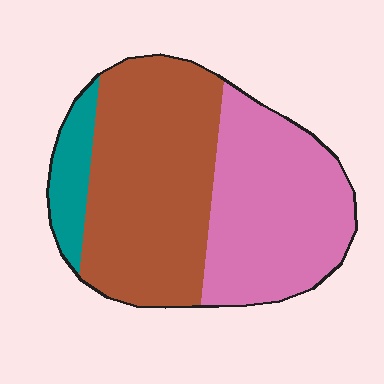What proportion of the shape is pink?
Pink takes up about two fifths (2/5) of the shape.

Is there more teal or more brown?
Brown.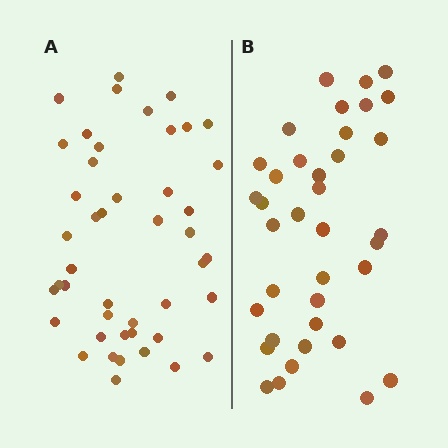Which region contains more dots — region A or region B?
Region A (the left region) has more dots.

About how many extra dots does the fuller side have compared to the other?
Region A has roughly 8 or so more dots than region B.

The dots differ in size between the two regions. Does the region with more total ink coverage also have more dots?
No. Region B has more total ink coverage because its dots are larger, but region A actually contains more individual dots. Total area can be misleading — the number of items is what matters here.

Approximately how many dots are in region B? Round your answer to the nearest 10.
About 40 dots. (The exact count is 37, which rounds to 40.)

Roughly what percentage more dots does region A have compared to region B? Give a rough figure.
About 20% more.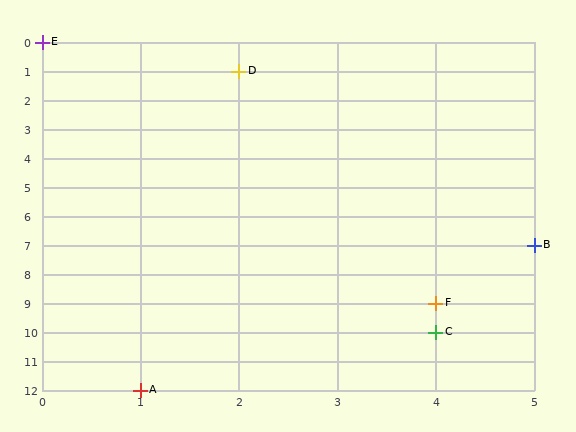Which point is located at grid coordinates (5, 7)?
Point B is at (5, 7).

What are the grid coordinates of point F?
Point F is at grid coordinates (4, 9).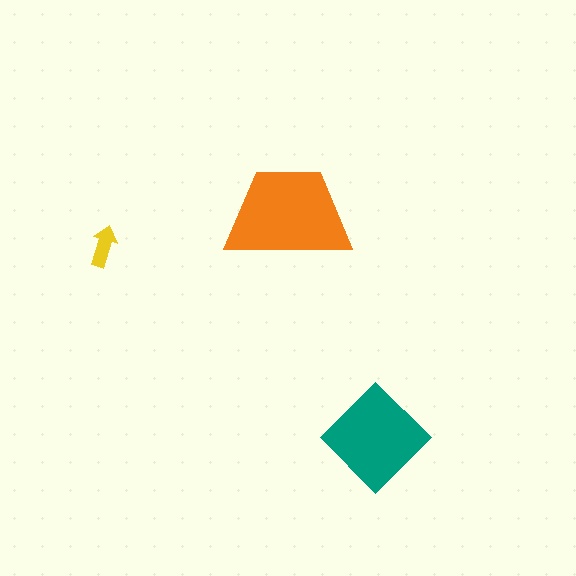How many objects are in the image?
There are 3 objects in the image.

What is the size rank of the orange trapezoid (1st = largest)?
1st.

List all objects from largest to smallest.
The orange trapezoid, the teal diamond, the yellow arrow.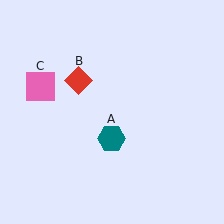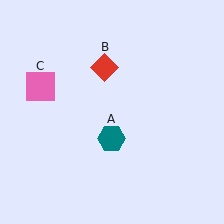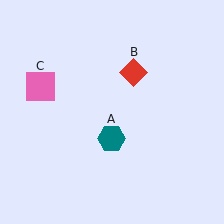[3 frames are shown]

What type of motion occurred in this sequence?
The red diamond (object B) rotated clockwise around the center of the scene.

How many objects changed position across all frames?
1 object changed position: red diamond (object B).